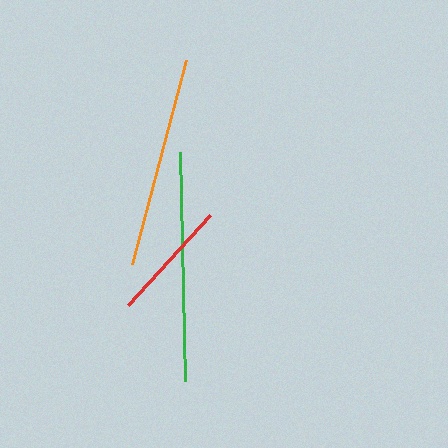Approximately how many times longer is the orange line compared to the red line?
The orange line is approximately 1.7 times the length of the red line.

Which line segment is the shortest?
The red line is the shortest at approximately 122 pixels.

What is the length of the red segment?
The red segment is approximately 122 pixels long.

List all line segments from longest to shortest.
From longest to shortest: green, orange, red.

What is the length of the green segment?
The green segment is approximately 230 pixels long.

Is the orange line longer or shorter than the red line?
The orange line is longer than the red line.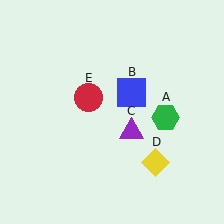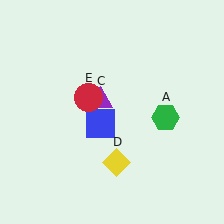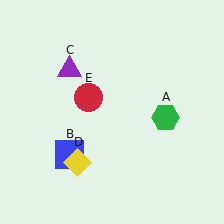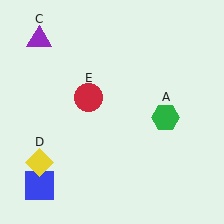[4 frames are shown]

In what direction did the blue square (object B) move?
The blue square (object B) moved down and to the left.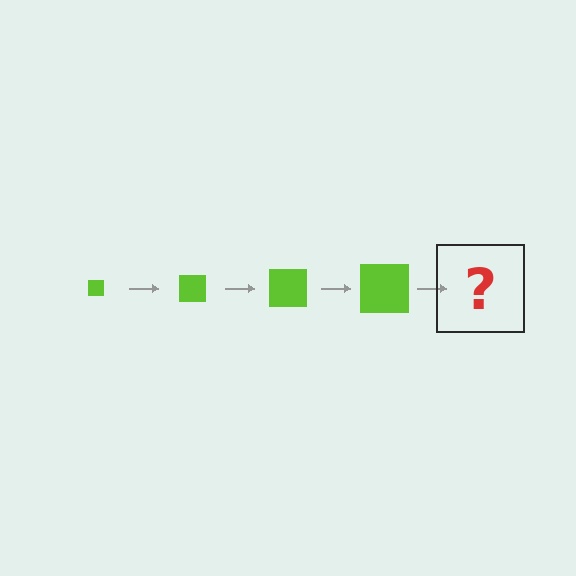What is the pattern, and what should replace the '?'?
The pattern is that the square gets progressively larger each step. The '?' should be a lime square, larger than the previous one.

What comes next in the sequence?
The next element should be a lime square, larger than the previous one.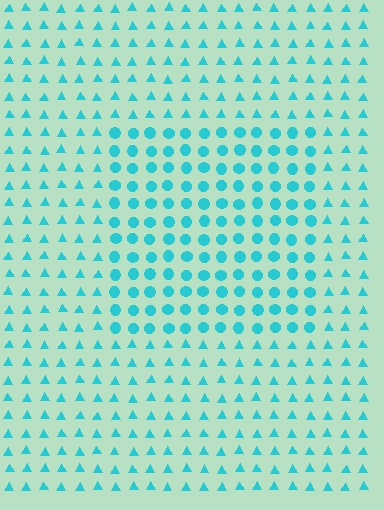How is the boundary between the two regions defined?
The boundary is defined by a change in element shape: circles inside vs. triangles outside. All elements share the same color and spacing.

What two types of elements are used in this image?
The image uses circles inside the rectangle region and triangles outside it.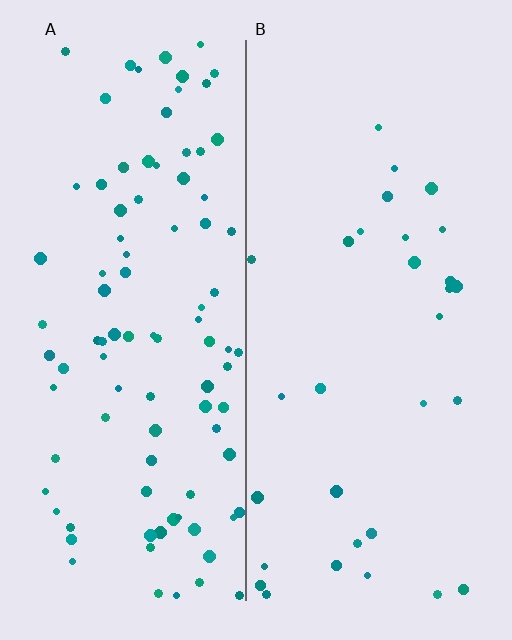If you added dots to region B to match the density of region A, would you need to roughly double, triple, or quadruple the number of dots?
Approximately triple.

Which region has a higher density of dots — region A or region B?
A (the left).